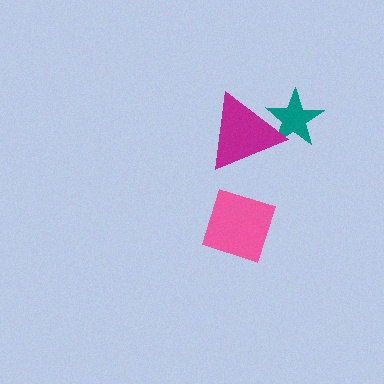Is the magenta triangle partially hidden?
No, no other shape covers it.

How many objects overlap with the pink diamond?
0 objects overlap with the pink diamond.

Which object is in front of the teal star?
The magenta triangle is in front of the teal star.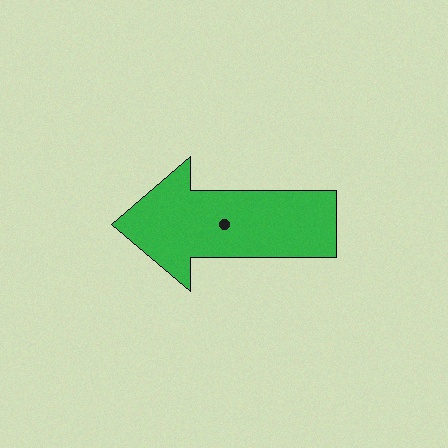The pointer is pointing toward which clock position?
Roughly 9 o'clock.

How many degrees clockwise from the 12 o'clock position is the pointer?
Approximately 270 degrees.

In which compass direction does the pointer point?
West.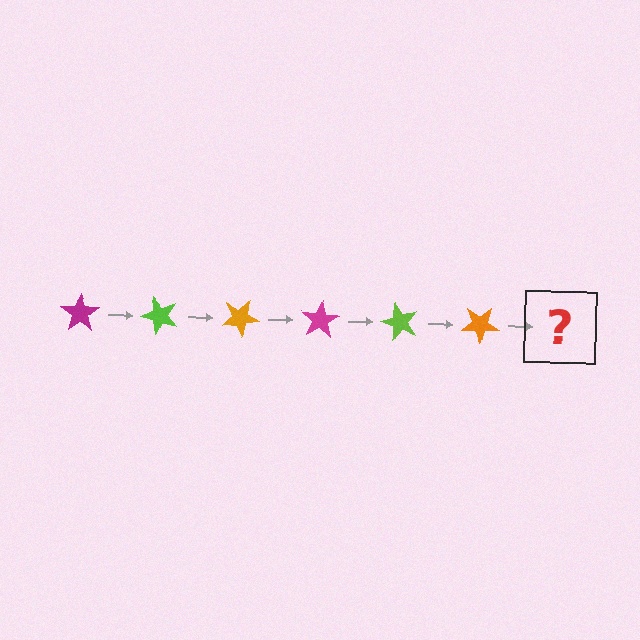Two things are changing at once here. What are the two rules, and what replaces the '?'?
The two rules are that it rotates 50 degrees each step and the color cycles through magenta, lime, and orange. The '?' should be a magenta star, rotated 300 degrees from the start.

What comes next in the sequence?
The next element should be a magenta star, rotated 300 degrees from the start.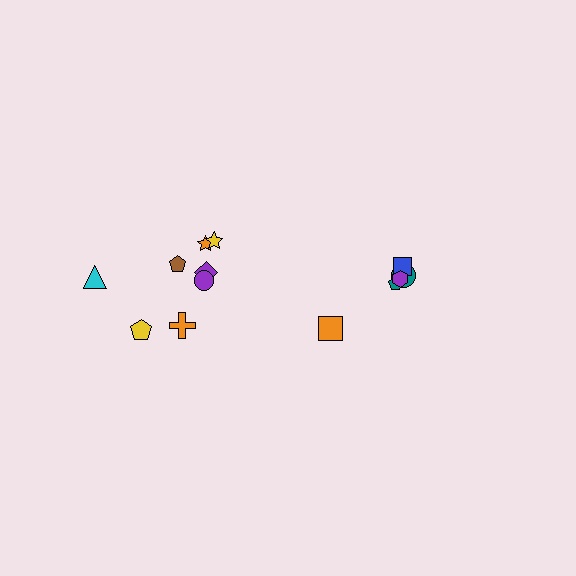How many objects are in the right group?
There are 5 objects.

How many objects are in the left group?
There are 8 objects.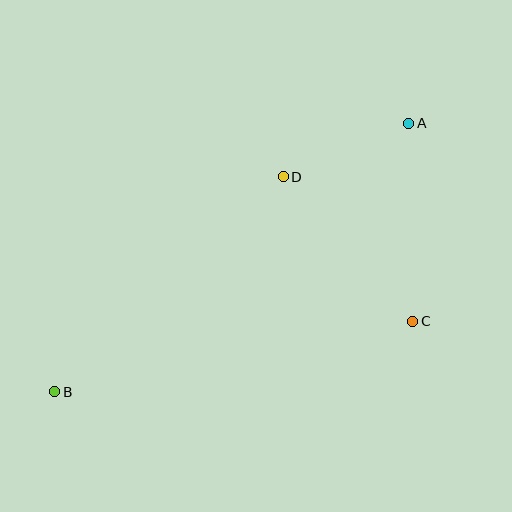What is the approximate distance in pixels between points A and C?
The distance between A and C is approximately 198 pixels.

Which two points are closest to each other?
Points A and D are closest to each other.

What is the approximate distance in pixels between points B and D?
The distance between B and D is approximately 314 pixels.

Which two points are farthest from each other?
Points A and B are farthest from each other.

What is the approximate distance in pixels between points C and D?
The distance between C and D is approximately 194 pixels.